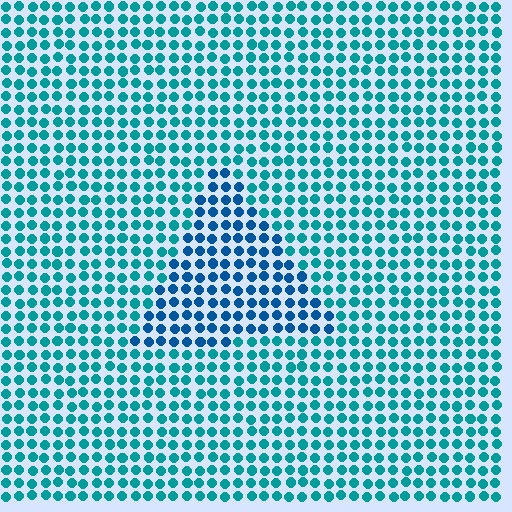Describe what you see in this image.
The image is filled with small teal elements in a uniform arrangement. A triangle-shaped region is visible where the elements are tinted to a slightly different hue, forming a subtle color boundary.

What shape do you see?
I see a triangle.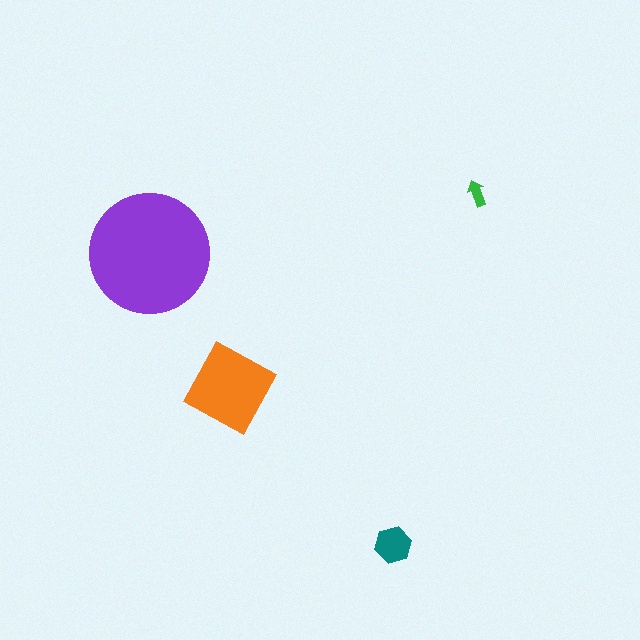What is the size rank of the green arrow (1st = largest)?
4th.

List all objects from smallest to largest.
The green arrow, the teal hexagon, the orange diamond, the purple circle.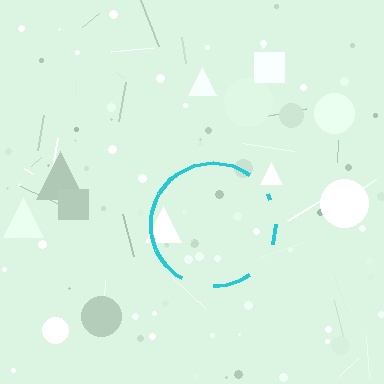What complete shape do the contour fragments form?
The contour fragments form a circle.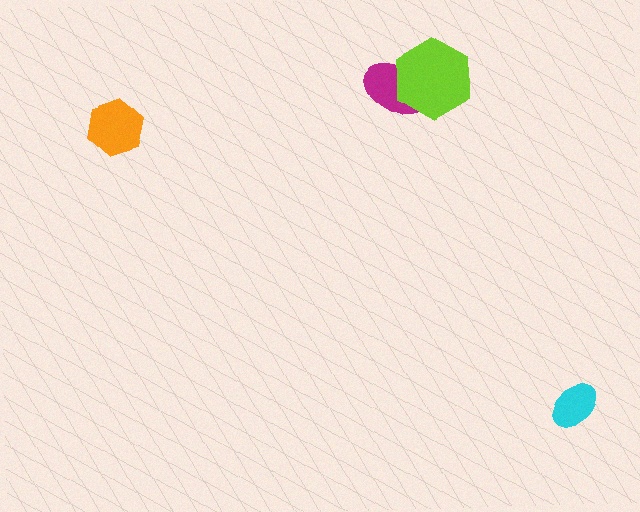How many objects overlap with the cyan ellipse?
0 objects overlap with the cyan ellipse.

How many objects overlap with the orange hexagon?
0 objects overlap with the orange hexagon.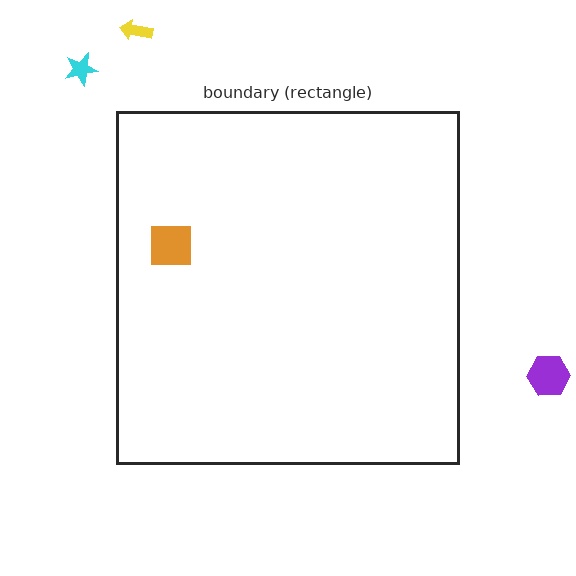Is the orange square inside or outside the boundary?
Inside.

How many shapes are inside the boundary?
1 inside, 3 outside.